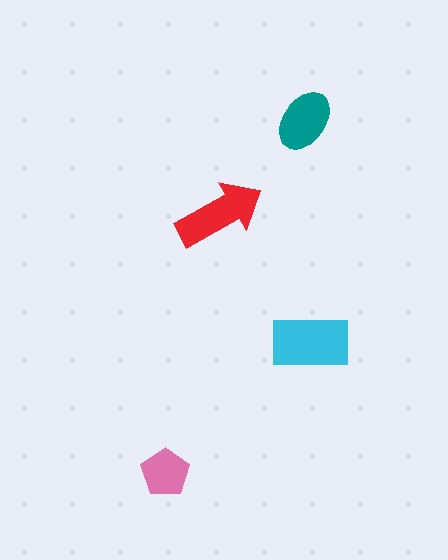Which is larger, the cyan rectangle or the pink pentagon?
The cyan rectangle.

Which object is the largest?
The cyan rectangle.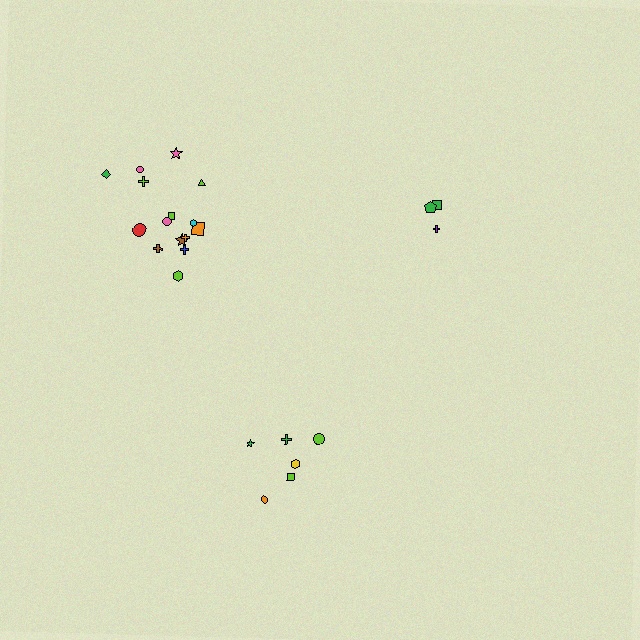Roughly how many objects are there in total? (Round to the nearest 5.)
Roughly 25 objects in total.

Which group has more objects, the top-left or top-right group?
The top-left group.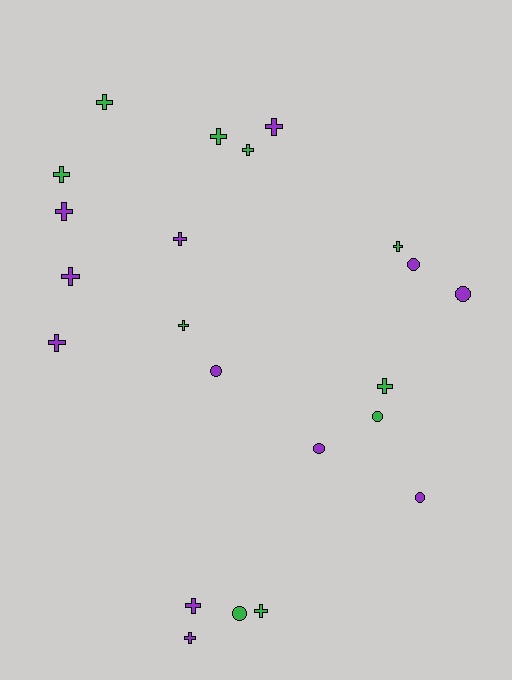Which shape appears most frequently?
Cross, with 15 objects.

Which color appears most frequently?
Purple, with 12 objects.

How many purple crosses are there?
There are 7 purple crosses.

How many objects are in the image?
There are 22 objects.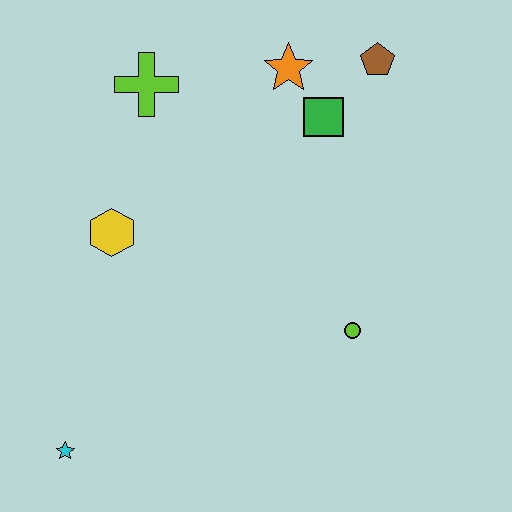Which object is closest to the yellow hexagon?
The lime cross is closest to the yellow hexagon.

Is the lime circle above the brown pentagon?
No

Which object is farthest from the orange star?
The cyan star is farthest from the orange star.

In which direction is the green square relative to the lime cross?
The green square is to the right of the lime cross.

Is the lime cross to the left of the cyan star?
No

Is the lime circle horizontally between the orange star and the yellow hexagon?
No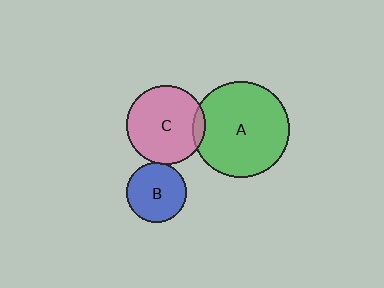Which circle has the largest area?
Circle A (green).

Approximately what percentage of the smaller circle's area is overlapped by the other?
Approximately 5%.